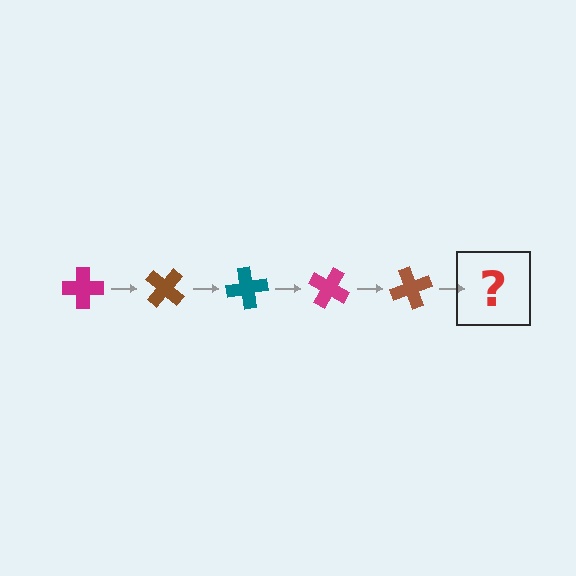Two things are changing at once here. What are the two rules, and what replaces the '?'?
The two rules are that it rotates 40 degrees each step and the color cycles through magenta, brown, and teal. The '?' should be a teal cross, rotated 200 degrees from the start.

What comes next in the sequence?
The next element should be a teal cross, rotated 200 degrees from the start.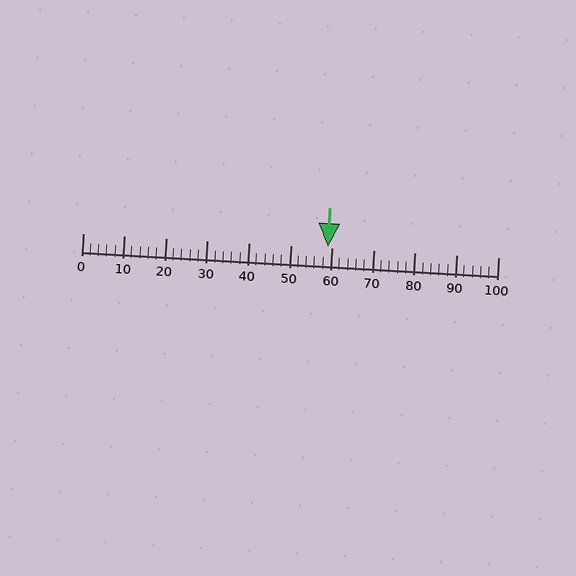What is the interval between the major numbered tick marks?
The major tick marks are spaced 10 units apart.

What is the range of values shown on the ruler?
The ruler shows values from 0 to 100.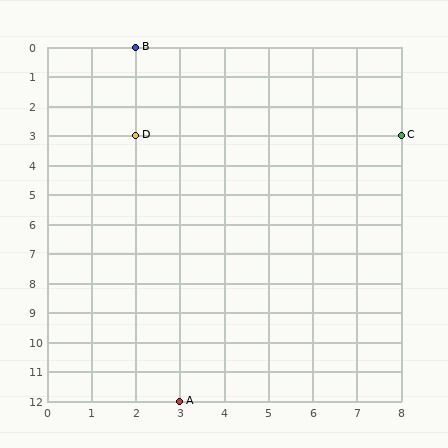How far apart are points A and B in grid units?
Points A and B are 1 column and 12 rows apart (about 12.0 grid units diagonally).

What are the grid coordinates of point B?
Point B is at grid coordinates (2, 0).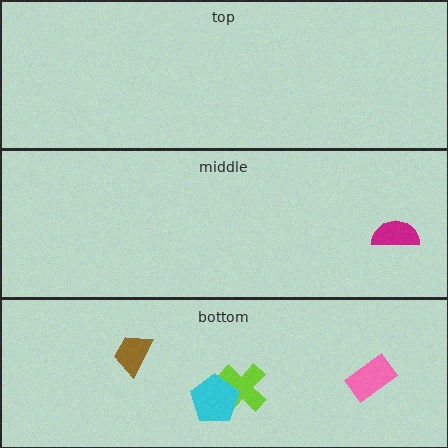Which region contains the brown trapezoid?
The bottom region.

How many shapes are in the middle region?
1.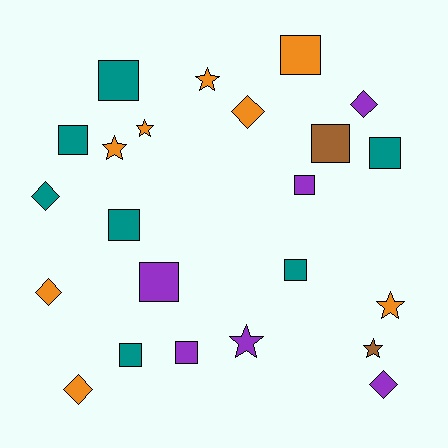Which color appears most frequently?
Orange, with 8 objects.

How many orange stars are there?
There are 4 orange stars.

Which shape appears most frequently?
Square, with 11 objects.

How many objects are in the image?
There are 23 objects.